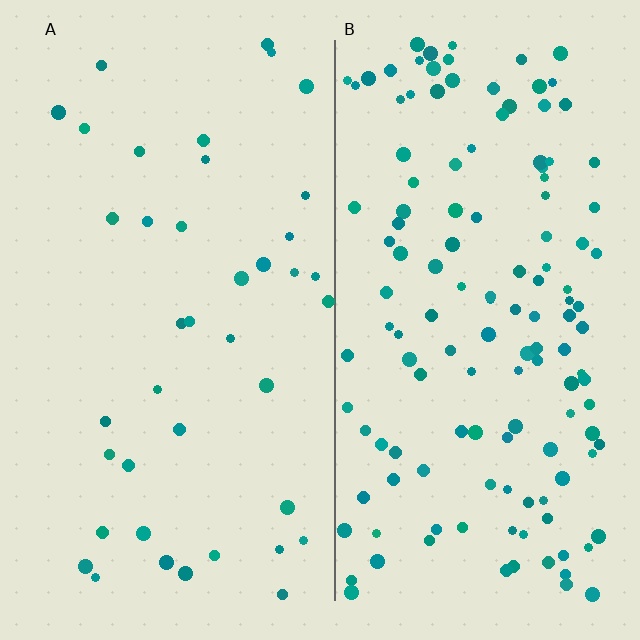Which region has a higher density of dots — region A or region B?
B (the right).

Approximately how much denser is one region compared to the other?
Approximately 3.4× — region B over region A.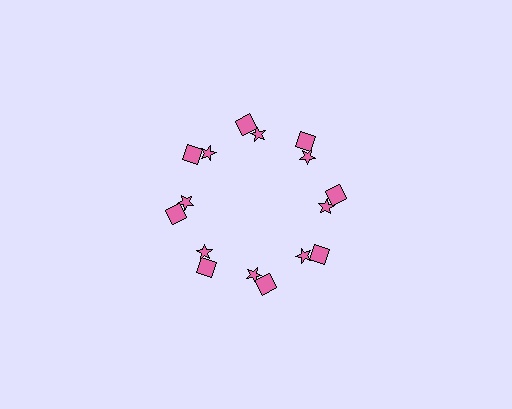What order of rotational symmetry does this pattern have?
This pattern has 8-fold rotational symmetry.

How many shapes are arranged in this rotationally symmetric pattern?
There are 16 shapes, arranged in 8 groups of 2.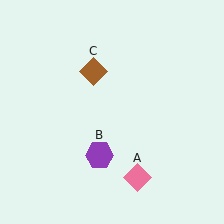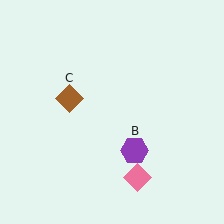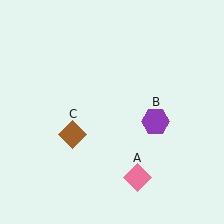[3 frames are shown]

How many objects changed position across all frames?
2 objects changed position: purple hexagon (object B), brown diamond (object C).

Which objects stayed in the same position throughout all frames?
Pink diamond (object A) remained stationary.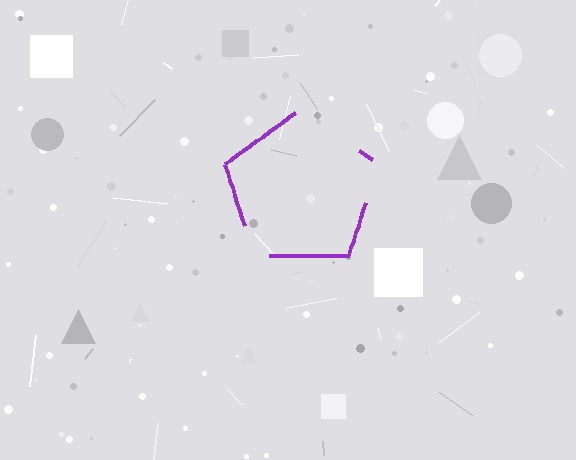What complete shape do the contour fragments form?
The contour fragments form a pentagon.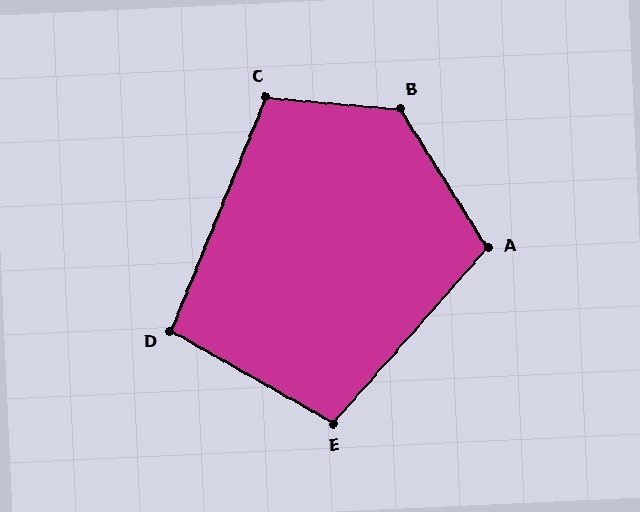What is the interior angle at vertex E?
Approximately 102 degrees (obtuse).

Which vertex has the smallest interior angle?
D, at approximately 97 degrees.